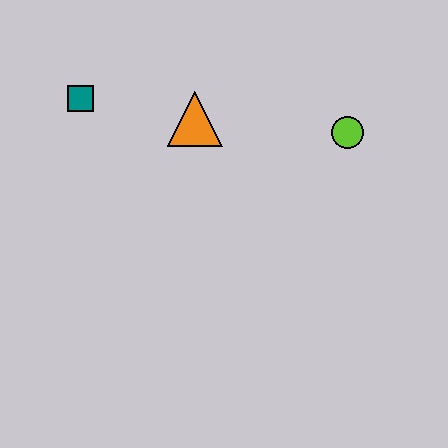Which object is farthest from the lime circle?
The teal square is farthest from the lime circle.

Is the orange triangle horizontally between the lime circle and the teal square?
Yes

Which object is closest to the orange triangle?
The teal square is closest to the orange triangle.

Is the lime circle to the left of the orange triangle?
No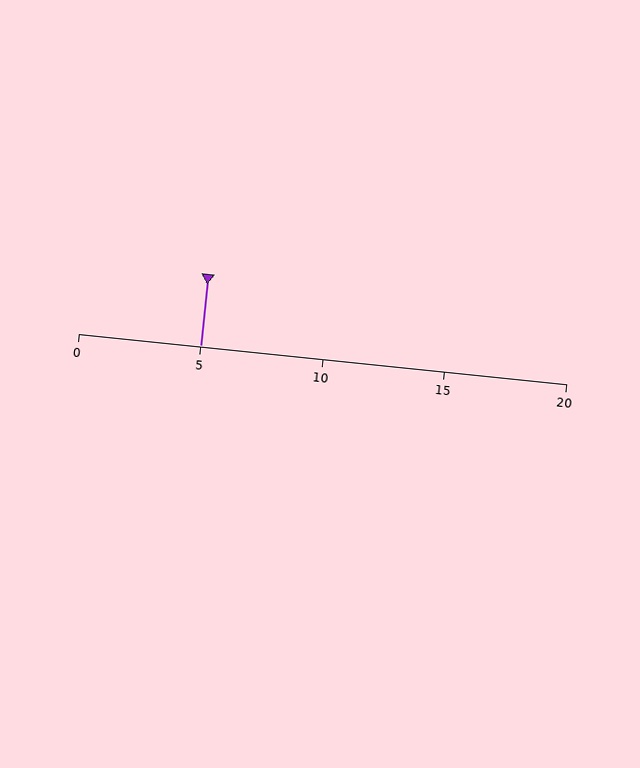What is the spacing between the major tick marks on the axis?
The major ticks are spaced 5 apart.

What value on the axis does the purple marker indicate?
The marker indicates approximately 5.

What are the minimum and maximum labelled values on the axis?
The axis runs from 0 to 20.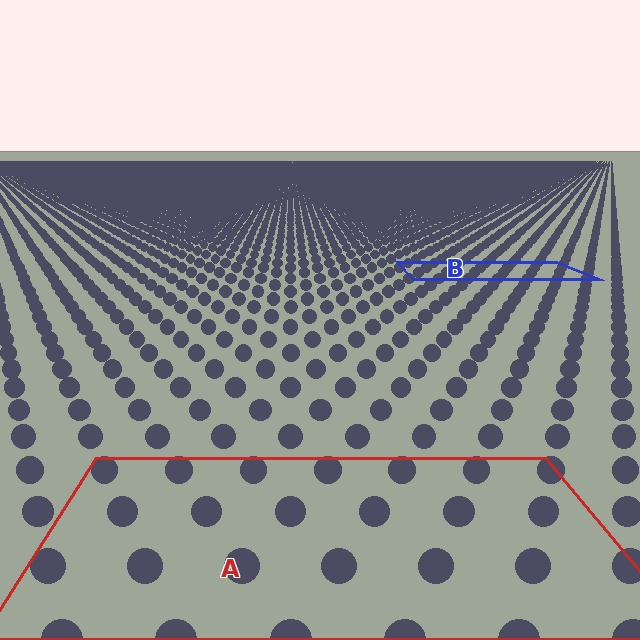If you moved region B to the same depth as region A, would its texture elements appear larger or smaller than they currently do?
They would appear larger. At a closer depth, the same texture elements are projected at a bigger on-screen size.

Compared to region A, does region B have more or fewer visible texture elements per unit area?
Region B has more texture elements per unit area — they are packed more densely because it is farther away.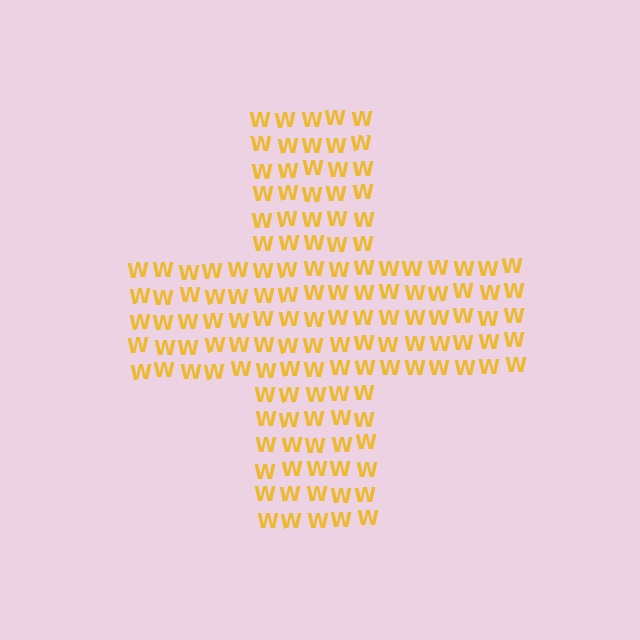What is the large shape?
The large shape is a cross.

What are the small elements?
The small elements are letter W's.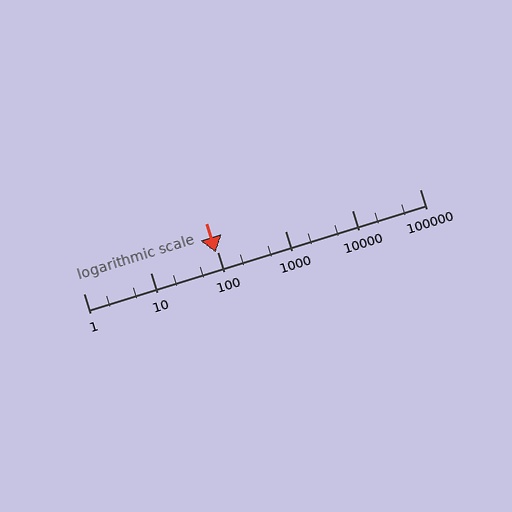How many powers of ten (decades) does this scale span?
The scale spans 5 decades, from 1 to 100000.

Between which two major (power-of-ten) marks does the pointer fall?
The pointer is between 10 and 100.